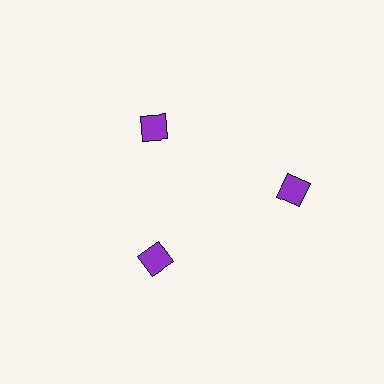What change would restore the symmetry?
The symmetry would be restored by moving it inward, back onto the ring so that all 3 diamonds sit at equal angles and equal distance from the center.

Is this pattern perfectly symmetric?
No. The 3 purple diamonds are arranged in a ring, but one element near the 3 o'clock position is pushed outward from the center, breaking the 3-fold rotational symmetry.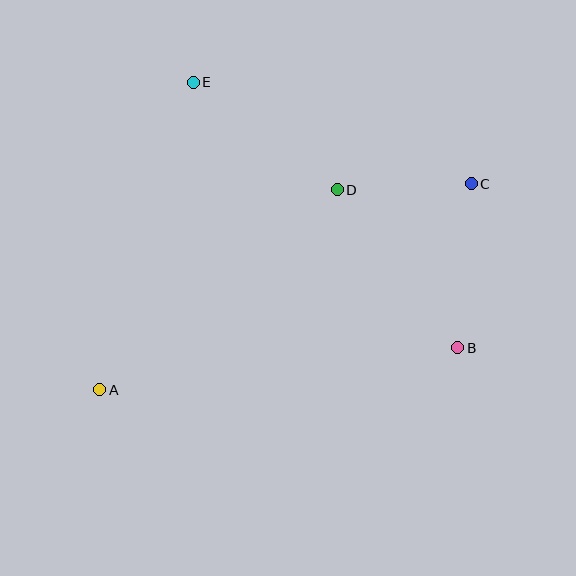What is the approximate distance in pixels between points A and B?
The distance between A and B is approximately 360 pixels.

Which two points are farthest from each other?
Points A and C are farthest from each other.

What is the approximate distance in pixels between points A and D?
The distance between A and D is approximately 310 pixels.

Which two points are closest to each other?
Points C and D are closest to each other.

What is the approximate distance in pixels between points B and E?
The distance between B and E is approximately 375 pixels.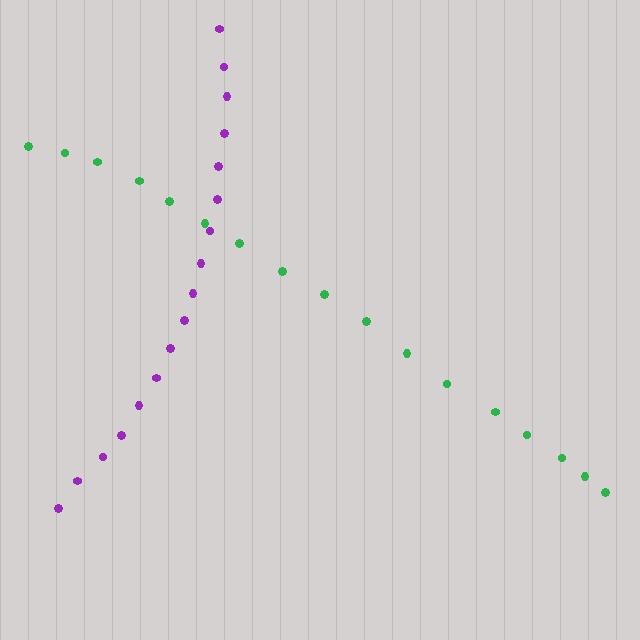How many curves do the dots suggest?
There are 2 distinct paths.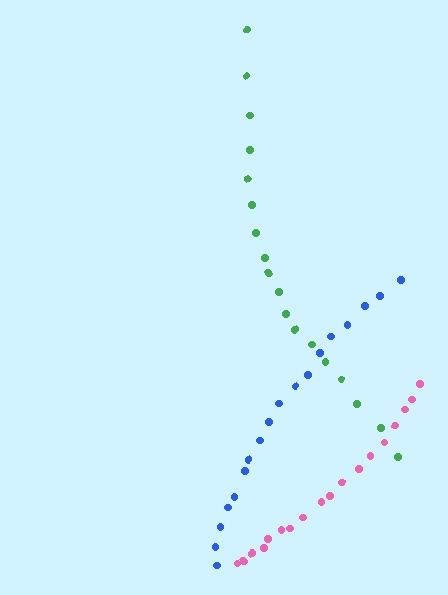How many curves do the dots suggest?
There are 3 distinct paths.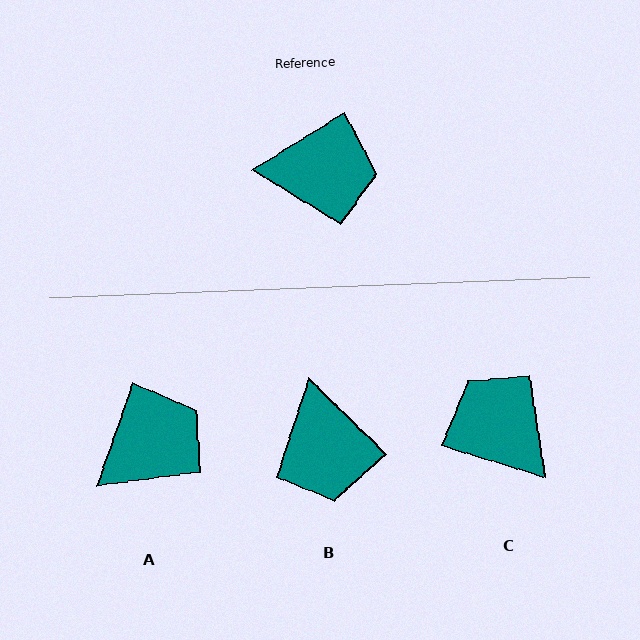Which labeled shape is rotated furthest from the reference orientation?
C, about 130 degrees away.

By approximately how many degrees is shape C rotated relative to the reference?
Approximately 130 degrees counter-clockwise.